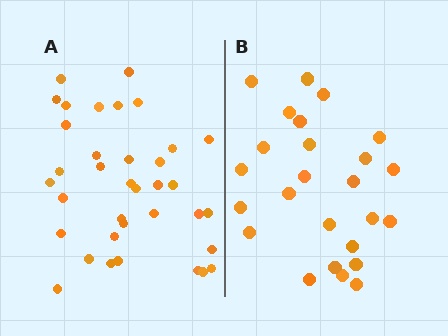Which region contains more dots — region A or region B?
Region A (the left region) has more dots.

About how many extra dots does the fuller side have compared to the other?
Region A has roughly 12 or so more dots than region B.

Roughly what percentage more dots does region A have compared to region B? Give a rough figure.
About 45% more.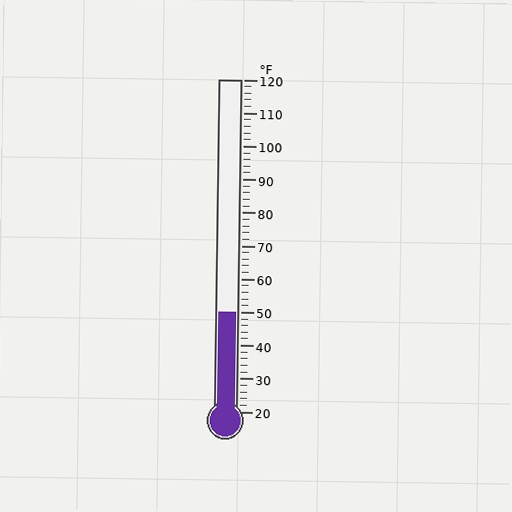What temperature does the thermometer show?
The thermometer shows approximately 50°F.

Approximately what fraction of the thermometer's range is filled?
The thermometer is filled to approximately 30% of its range.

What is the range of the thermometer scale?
The thermometer scale ranges from 20°F to 120°F.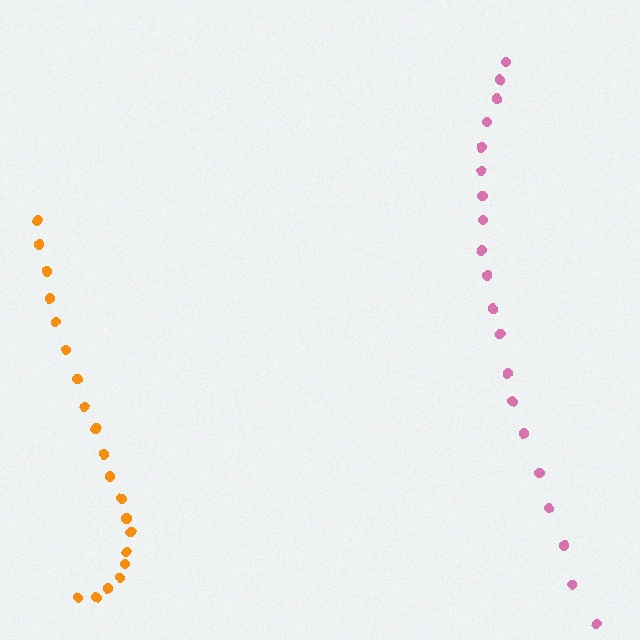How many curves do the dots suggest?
There are 2 distinct paths.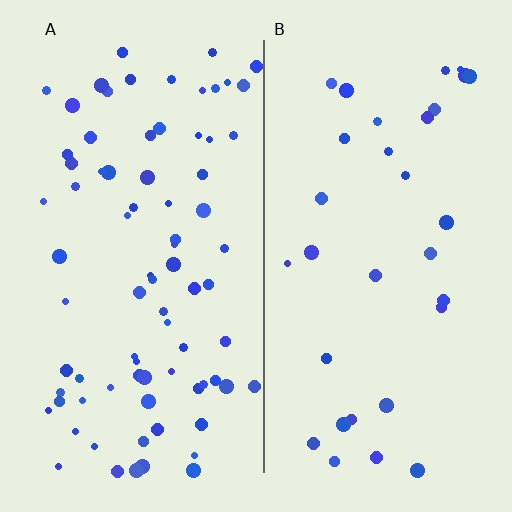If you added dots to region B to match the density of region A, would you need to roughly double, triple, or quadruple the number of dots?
Approximately double.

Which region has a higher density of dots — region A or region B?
A (the left).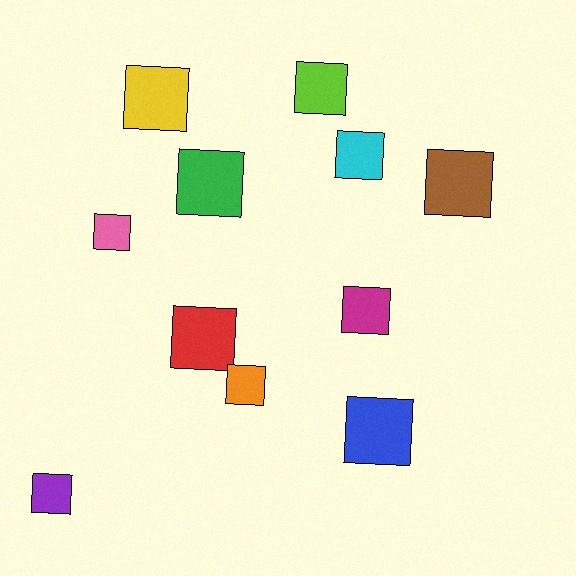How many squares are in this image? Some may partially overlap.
There are 11 squares.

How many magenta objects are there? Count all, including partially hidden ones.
There is 1 magenta object.